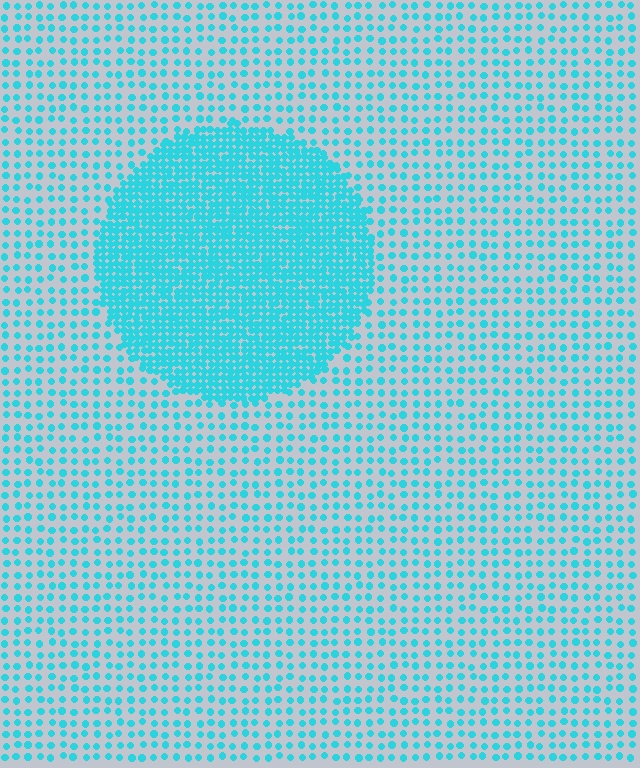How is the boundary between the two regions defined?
The boundary is defined by a change in element density (approximately 2.9x ratio). All elements are the same color, size, and shape.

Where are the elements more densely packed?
The elements are more densely packed inside the circle boundary.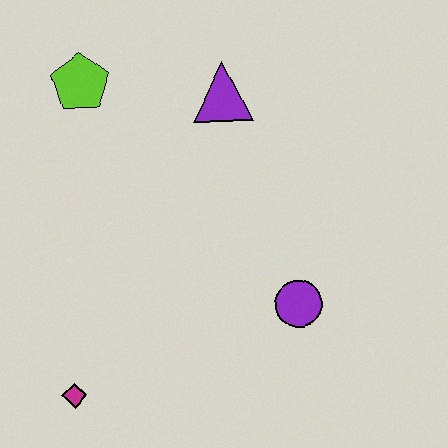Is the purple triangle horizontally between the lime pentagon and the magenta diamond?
No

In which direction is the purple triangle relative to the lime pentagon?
The purple triangle is to the right of the lime pentagon.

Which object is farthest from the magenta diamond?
The purple triangle is farthest from the magenta diamond.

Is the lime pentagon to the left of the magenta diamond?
No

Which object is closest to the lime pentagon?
The purple triangle is closest to the lime pentagon.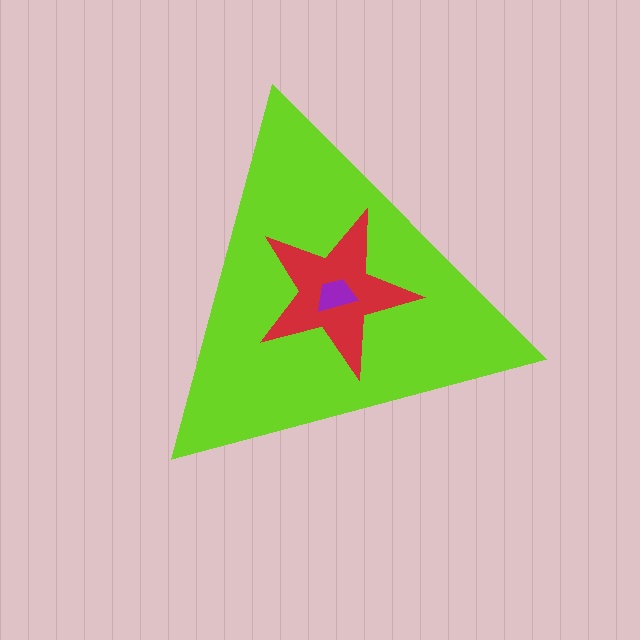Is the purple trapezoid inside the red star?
Yes.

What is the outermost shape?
The lime triangle.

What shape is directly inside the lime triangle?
The red star.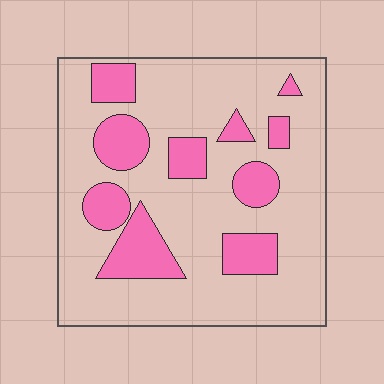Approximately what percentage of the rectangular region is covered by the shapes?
Approximately 25%.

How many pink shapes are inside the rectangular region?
10.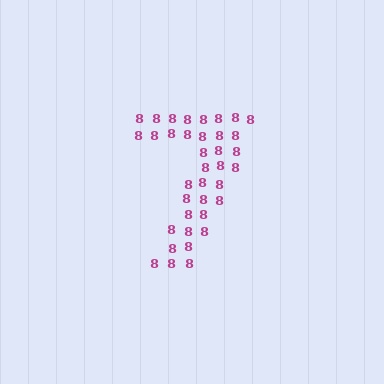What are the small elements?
The small elements are digit 8's.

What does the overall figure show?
The overall figure shows the digit 7.